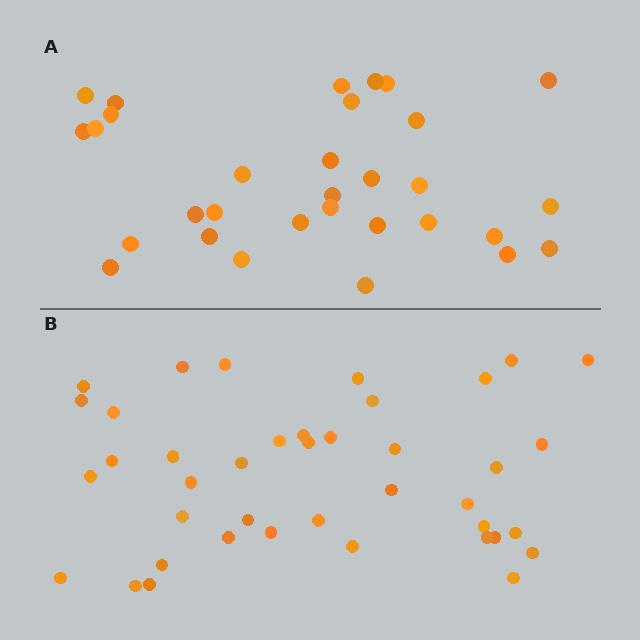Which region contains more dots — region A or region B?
Region B (the bottom region) has more dots.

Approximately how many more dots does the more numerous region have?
Region B has roughly 8 or so more dots than region A.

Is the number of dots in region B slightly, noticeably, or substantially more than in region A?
Region B has noticeably more, but not dramatically so. The ratio is roughly 1.3 to 1.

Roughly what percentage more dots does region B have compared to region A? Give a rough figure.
About 30% more.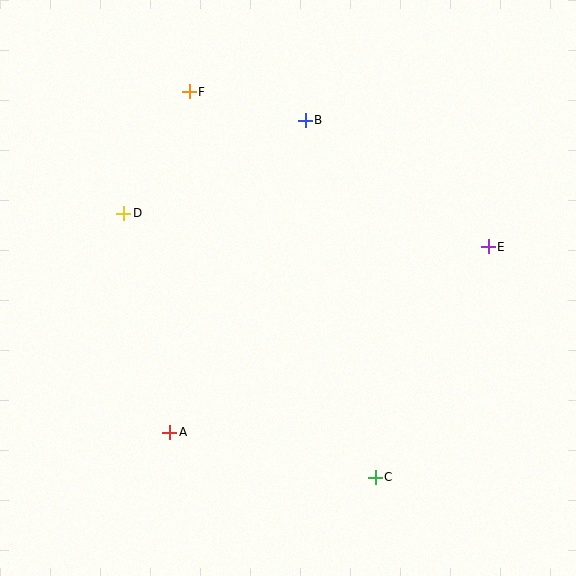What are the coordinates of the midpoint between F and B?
The midpoint between F and B is at (247, 106).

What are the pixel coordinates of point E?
Point E is at (488, 247).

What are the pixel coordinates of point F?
Point F is at (189, 92).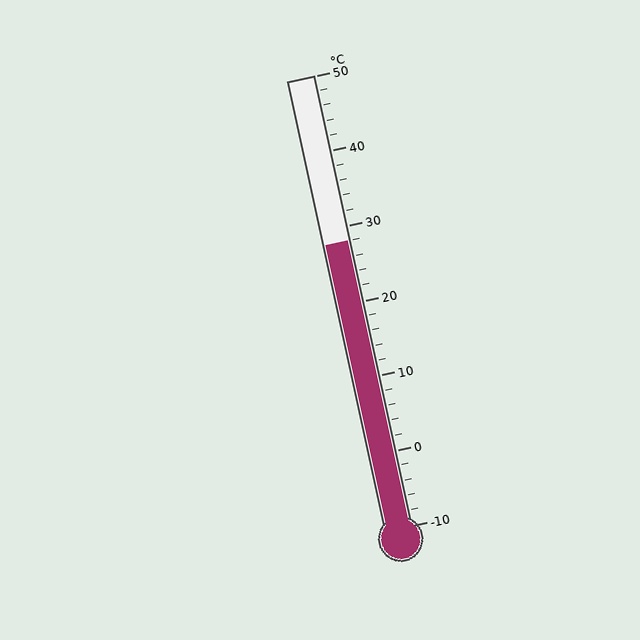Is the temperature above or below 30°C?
The temperature is below 30°C.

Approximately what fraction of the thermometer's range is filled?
The thermometer is filled to approximately 65% of its range.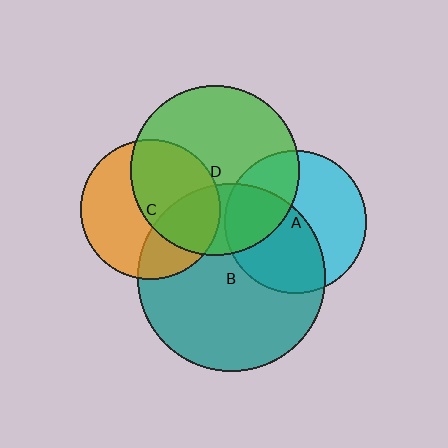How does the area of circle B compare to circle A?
Approximately 1.7 times.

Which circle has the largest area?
Circle B (teal).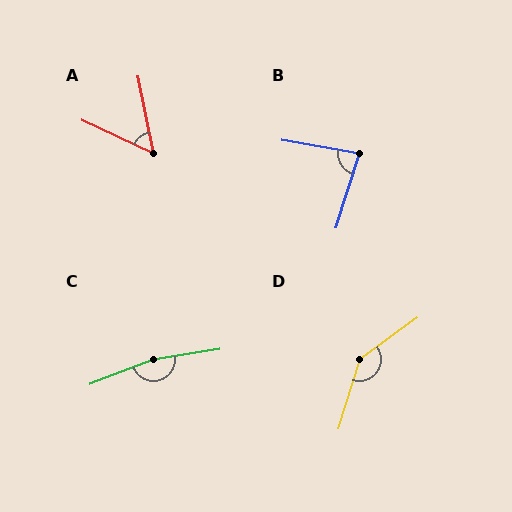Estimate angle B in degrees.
Approximately 82 degrees.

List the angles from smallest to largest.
A (54°), B (82°), D (144°), C (167°).